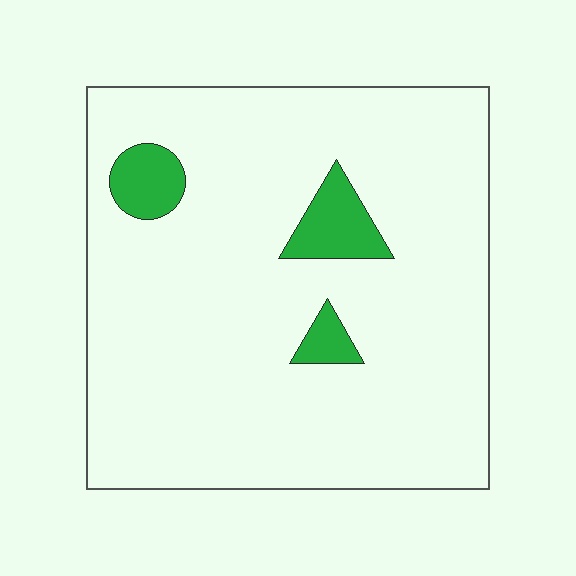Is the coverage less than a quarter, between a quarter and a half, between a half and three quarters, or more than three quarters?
Less than a quarter.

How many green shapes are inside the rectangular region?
3.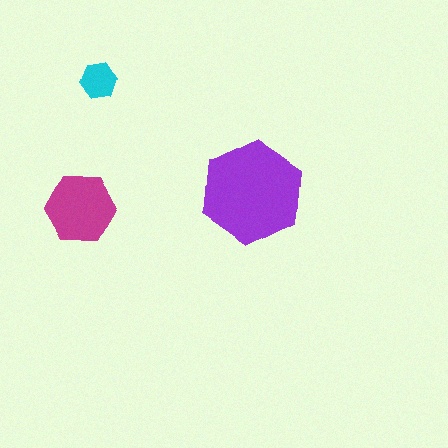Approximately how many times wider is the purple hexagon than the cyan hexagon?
About 3 times wider.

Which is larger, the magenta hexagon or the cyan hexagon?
The magenta one.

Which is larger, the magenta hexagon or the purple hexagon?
The purple one.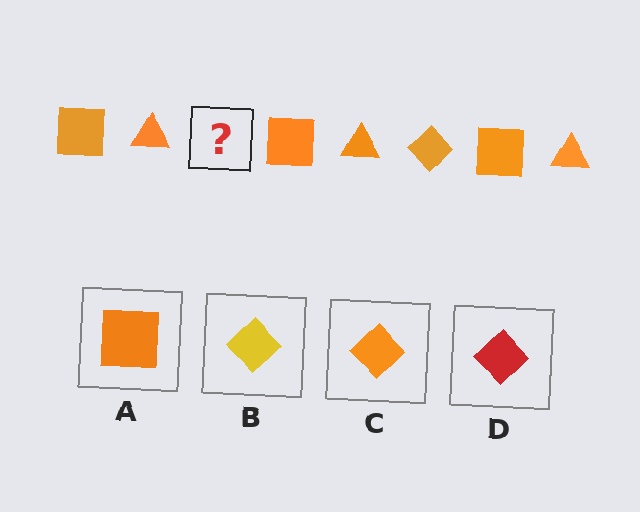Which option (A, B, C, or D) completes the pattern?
C.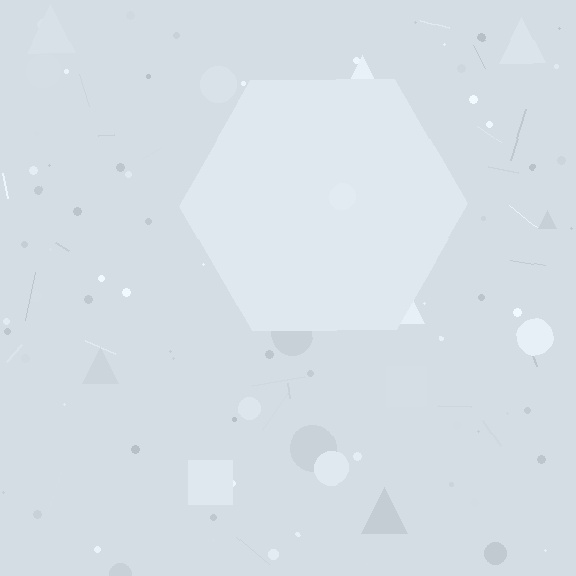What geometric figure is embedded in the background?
A hexagon is embedded in the background.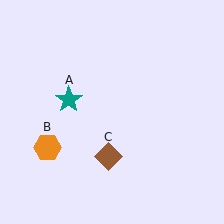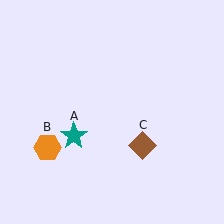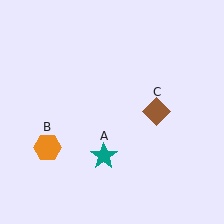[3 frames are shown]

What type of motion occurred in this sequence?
The teal star (object A), brown diamond (object C) rotated counterclockwise around the center of the scene.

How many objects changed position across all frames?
2 objects changed position: teal star (object A), brown diamond (object C).